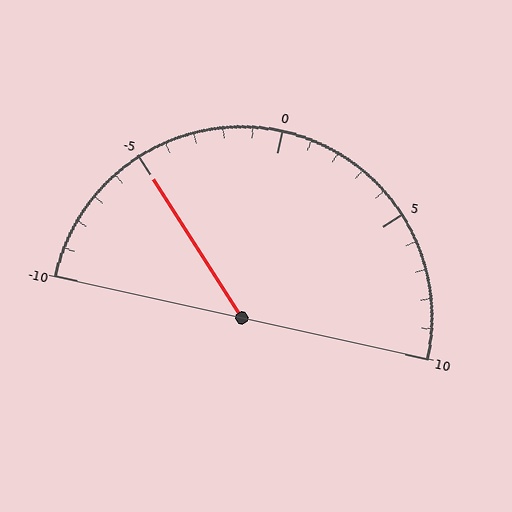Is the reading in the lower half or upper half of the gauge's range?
The reading is in the lower half of the range (-10 to 10).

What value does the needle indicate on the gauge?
The needle indicates approximately -5.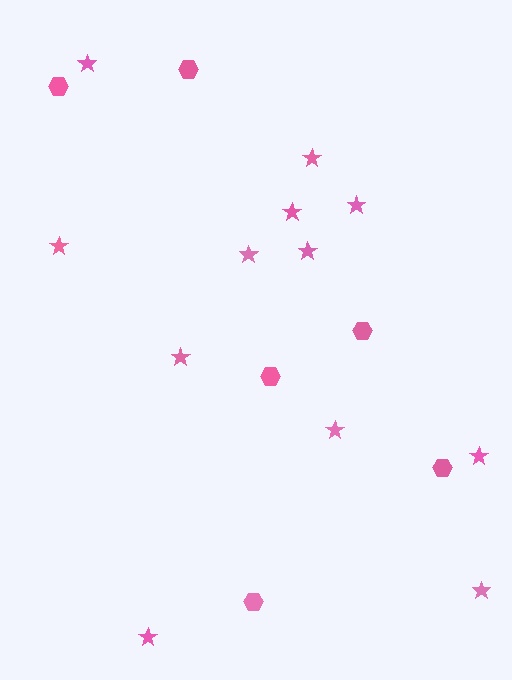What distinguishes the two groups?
There are 2 groups: one group of stars (12) and one group of hexagons (6).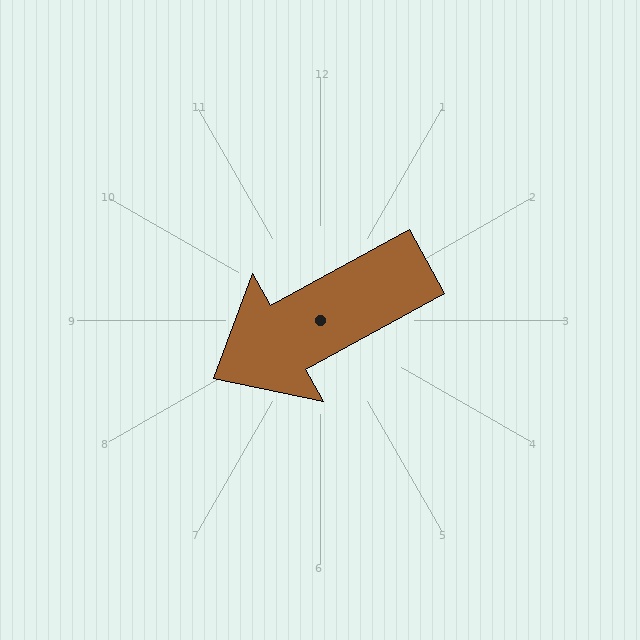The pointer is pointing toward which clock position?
Roughly 8 o'clock.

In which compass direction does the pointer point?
Southwest.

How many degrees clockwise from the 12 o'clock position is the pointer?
Approximately 241 degrees.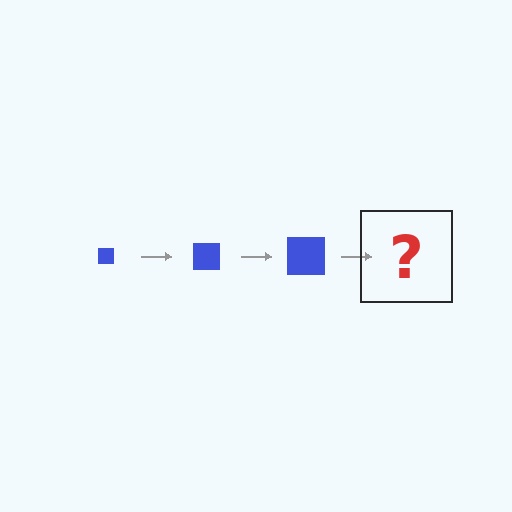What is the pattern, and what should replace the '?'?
The pattern is that the square gets progressively larger each step. The '?' should be a blue square, larger than the previous one.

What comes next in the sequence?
The next element should be a blue square, larger than the previous one.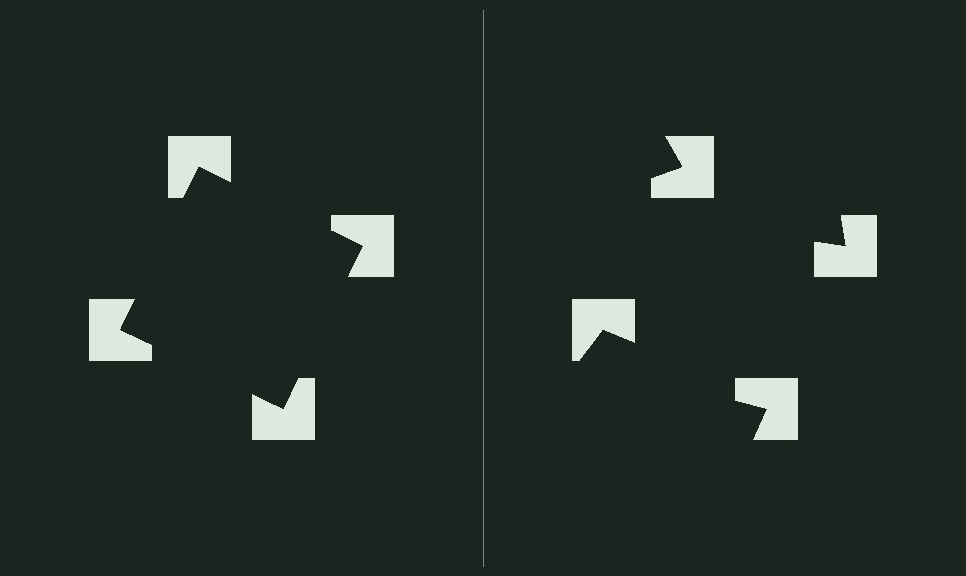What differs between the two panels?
The notched squares are positioned identically on both sides; only the wedge orientations differ. On the left they align to a square; on the right they are misaligned.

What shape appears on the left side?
An illusory square.